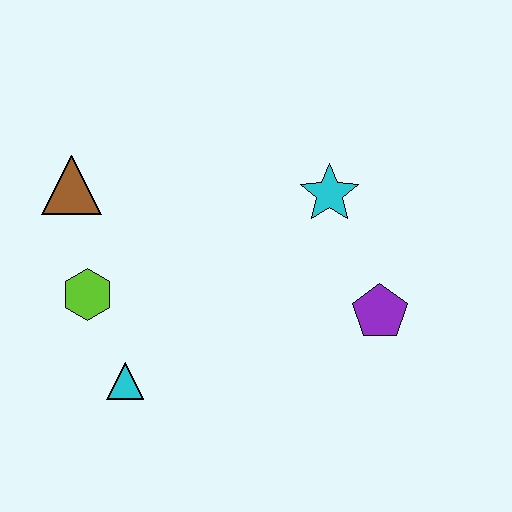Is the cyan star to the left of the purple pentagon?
Yes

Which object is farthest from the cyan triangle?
The cyan star is farthest from the cyan triangle.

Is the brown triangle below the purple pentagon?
No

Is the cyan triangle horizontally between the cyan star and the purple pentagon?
No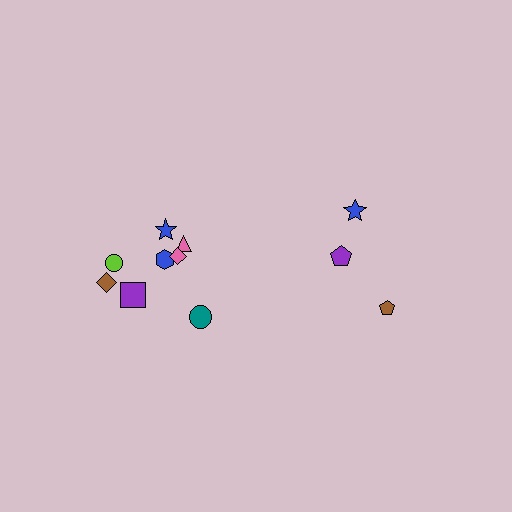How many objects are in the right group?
There are 3 objects.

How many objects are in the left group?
There are 8 objects.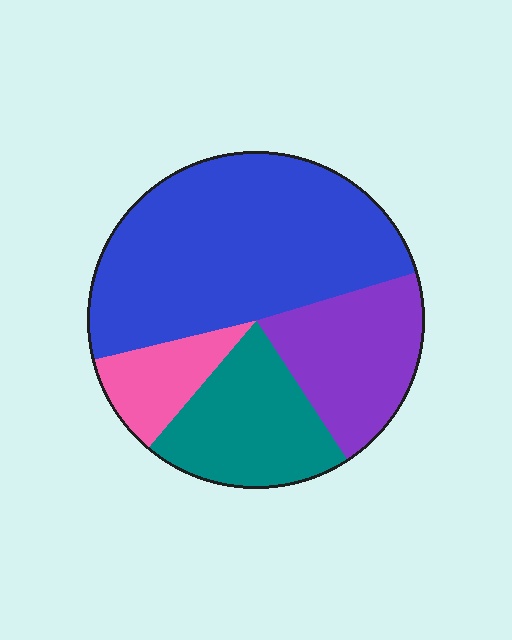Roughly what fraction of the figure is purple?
Purple covers around 20% of the figure.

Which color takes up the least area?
Pink, at roughly 10%.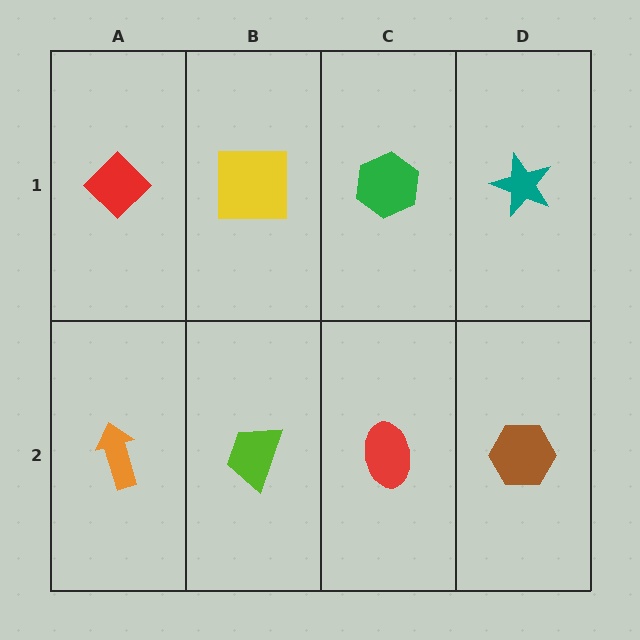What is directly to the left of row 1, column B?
A red diamond.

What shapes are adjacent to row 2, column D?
A teal star (row 1, column D), a red ellipse (row 2, column C).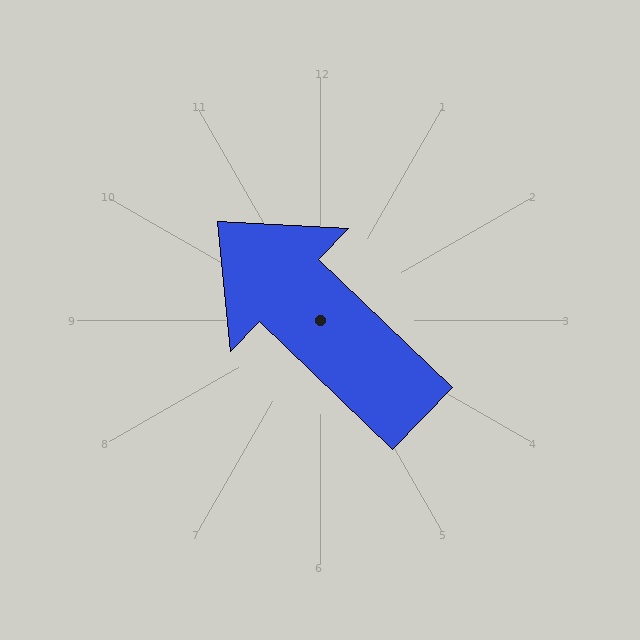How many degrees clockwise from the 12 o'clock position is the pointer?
Approximately 314 degrees.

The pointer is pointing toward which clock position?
Roughly 10 o'clock.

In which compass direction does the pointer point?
Northwest.